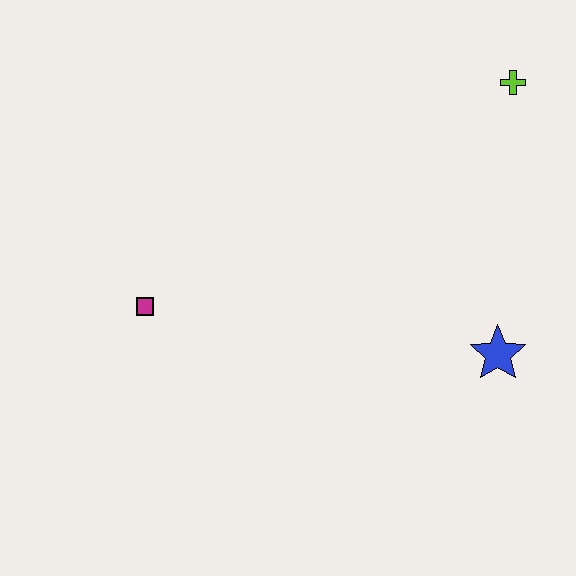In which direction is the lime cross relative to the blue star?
The lime cross is above the blue star.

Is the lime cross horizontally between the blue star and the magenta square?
No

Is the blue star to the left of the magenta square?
No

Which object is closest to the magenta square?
The blue star is closest to the magenta square.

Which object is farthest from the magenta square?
The lime cross is farthest from the magenta square.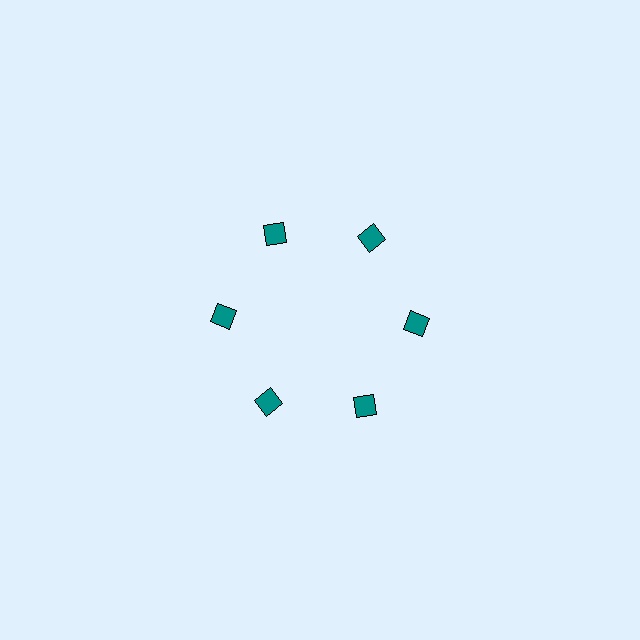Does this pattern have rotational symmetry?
Yes, this pattern has 6-fold rotational symmetry. It looks the same after rotating 60 degrees around the center.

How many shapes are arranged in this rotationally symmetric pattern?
There are 6 shapes, arranged in 6 groups of 1.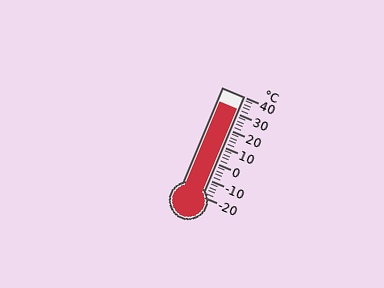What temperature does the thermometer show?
The thermometer shows approximately 32°C.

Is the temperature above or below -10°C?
The temperature is above -10°C.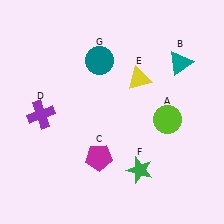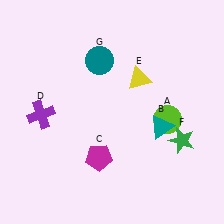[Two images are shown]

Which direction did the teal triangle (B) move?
The teal triangle (B) moved down.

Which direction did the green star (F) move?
The green star (F) moved right.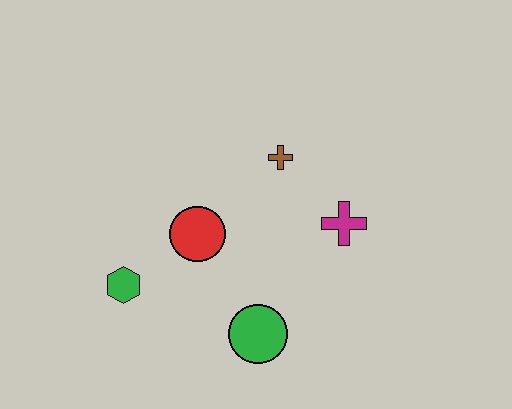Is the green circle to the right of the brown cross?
No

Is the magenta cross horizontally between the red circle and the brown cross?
No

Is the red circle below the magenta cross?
Yes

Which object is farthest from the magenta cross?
The green hexagon is farthest from the magenta cross.